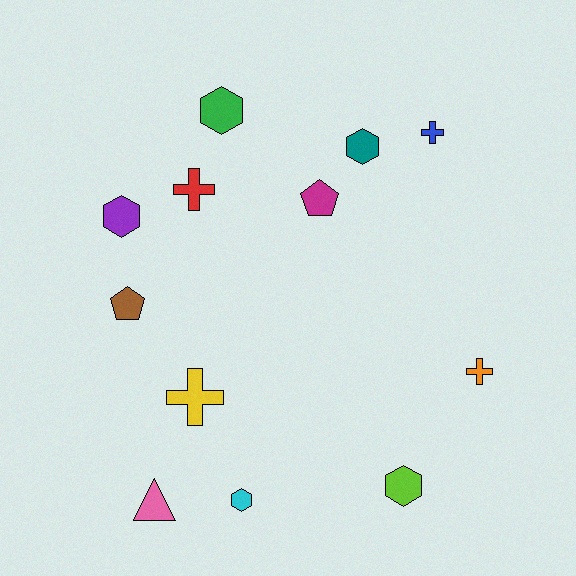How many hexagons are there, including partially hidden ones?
There are 5 hexagons.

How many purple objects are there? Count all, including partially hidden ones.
There is 1 purple object.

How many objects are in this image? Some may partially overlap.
There are 12 objects.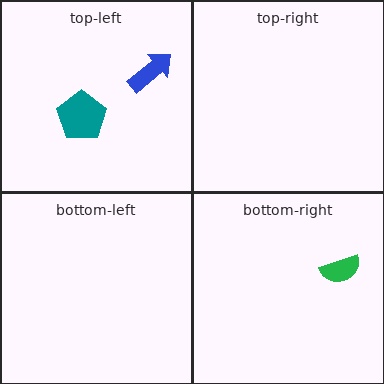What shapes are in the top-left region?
The blue arrow, the teal pentagon.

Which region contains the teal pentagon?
The top-left region.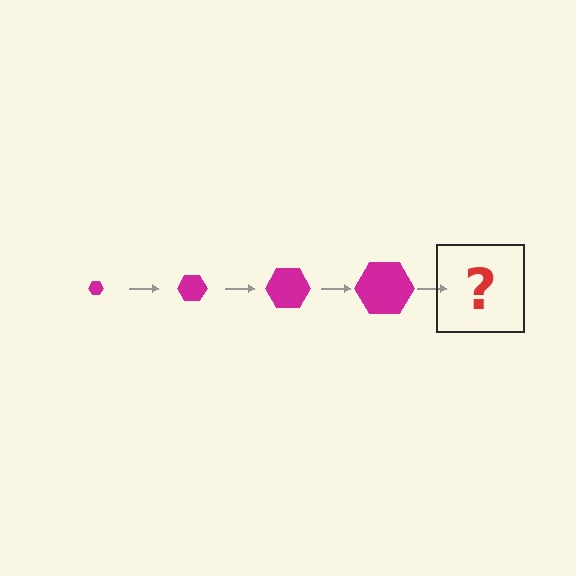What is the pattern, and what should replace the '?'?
The pattern is that the hexagon gets progressively larger each step. The '?' should be a magenta hexagon, larger than the previous one.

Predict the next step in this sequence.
The next step is a magenta hexagon, larger than the previous one.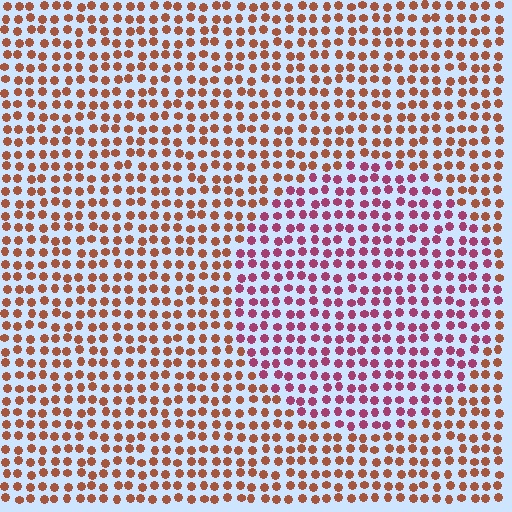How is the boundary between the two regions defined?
The boundary is defined purely by a slight shift in hue (about 43 degrees). Spacing, size, and orientation are identical on both sides.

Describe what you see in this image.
The image is filled with small brown elements in a uniform arrangement. A circle-shaped region is visible where the elements are tinted to a slightly different hue, forming a subtle color boundary.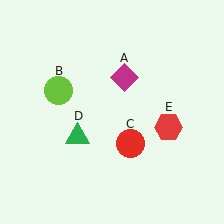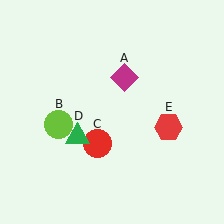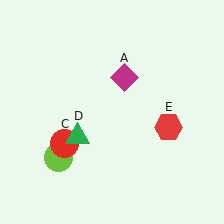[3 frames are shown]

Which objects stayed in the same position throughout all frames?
Magenta diamond (object A) and green triangle (object D) and red hexagon (object E) remained stationary.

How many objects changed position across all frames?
2 objects changed position: lime circle (object B), red circle (object C).